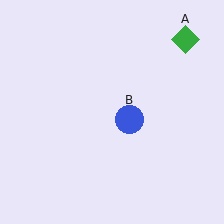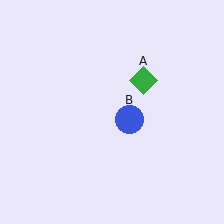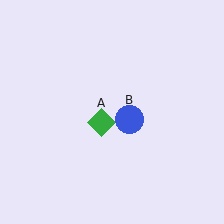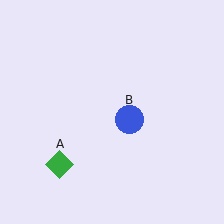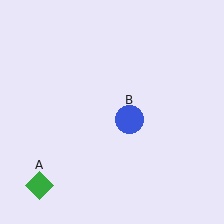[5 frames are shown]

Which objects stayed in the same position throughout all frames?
Blue circle (object B) remained stationary.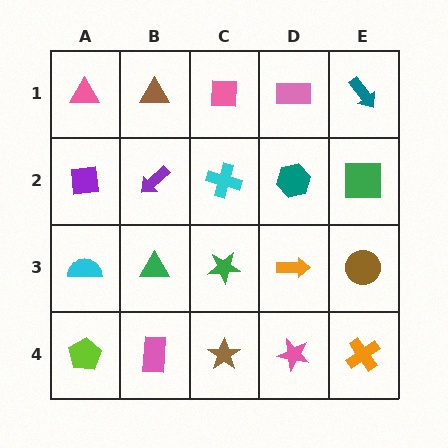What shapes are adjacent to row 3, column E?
A green square (row 2, column E), an orange cross (row 4, column E), an orange arrow (row 3, column D).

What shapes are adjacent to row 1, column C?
A cyan cross (row 2, column C), a brown triangle (row 1, column B), a pink rectangle (row 1, column D).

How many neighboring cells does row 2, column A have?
3.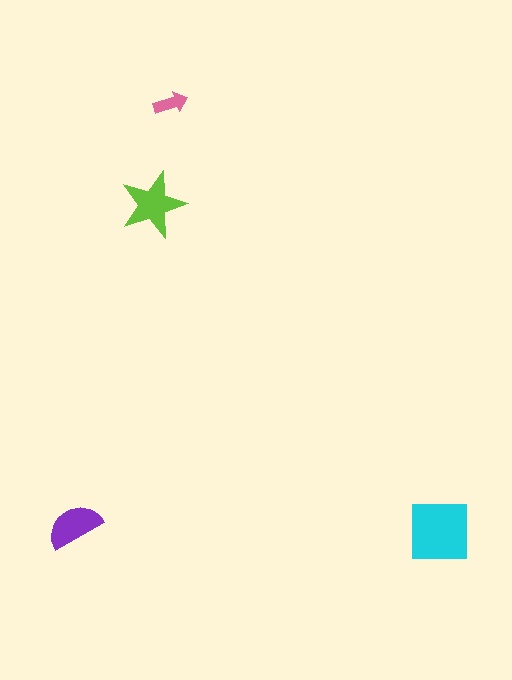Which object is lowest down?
The cyan square is bottommost.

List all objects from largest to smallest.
The cyan square, the lime star, the purple semicircle, the pink arrow.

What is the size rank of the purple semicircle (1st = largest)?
3rd.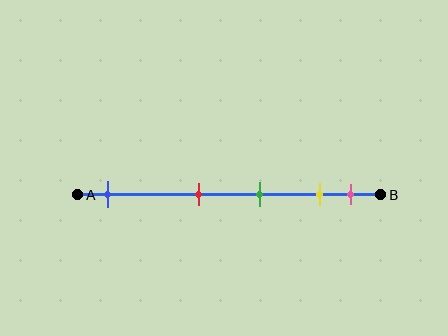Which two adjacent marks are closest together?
The yellow and pink marks are the closest adjacent pair.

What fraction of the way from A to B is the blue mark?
The blue mark is approximately 10% (0.1) of the way from A to B.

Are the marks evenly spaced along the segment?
No, the marks are not evenly spaced.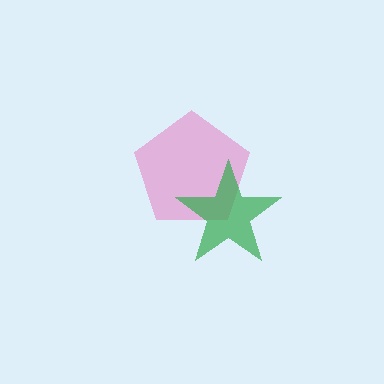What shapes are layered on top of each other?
The layered shapes are: a pink pentagon, a green star.